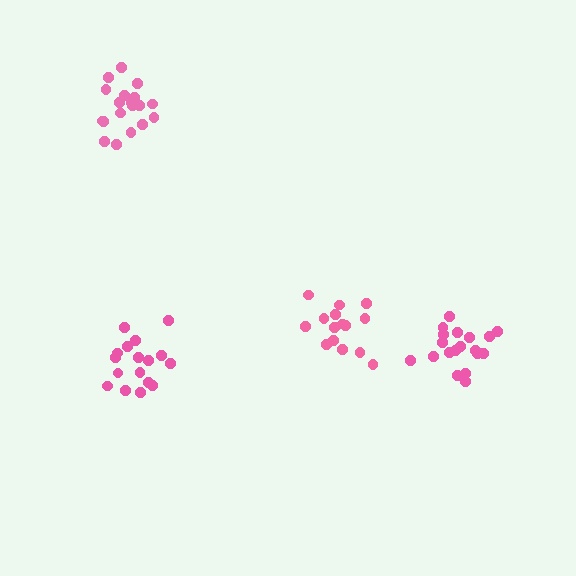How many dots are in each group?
Group 1: 19 dots, Group 2: 19 dots, Group 3: 15 dots, Group 4: 17 dots (70 total).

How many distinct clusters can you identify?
There are 4 distinct clusters.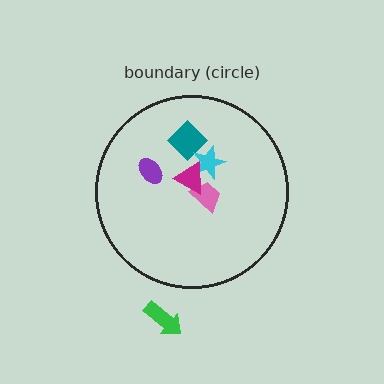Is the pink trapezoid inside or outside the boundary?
Inside.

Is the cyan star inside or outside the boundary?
Inside.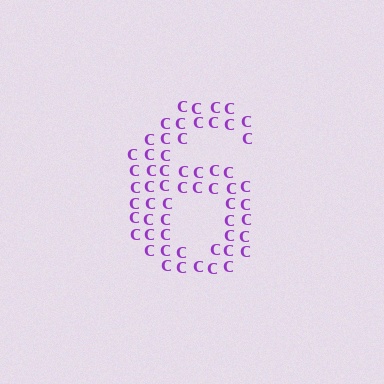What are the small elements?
The small elements are letter C's.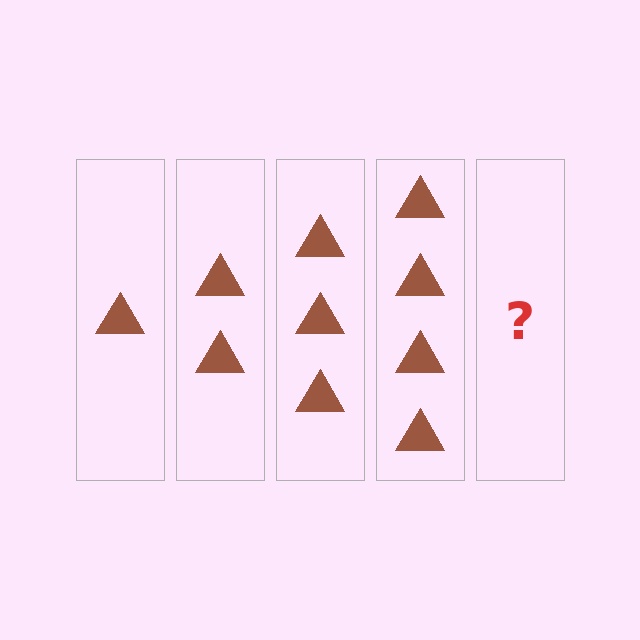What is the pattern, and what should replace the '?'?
The pattern is that each step adds one more triangle. The '?' should be 5 triangles.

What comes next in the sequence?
The next element should be 5 triangles.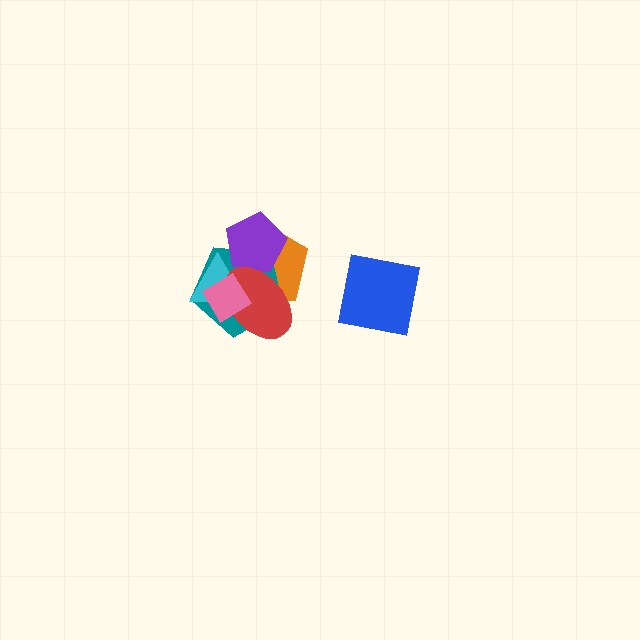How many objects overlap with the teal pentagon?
5 objects overlap with the teal pentagon.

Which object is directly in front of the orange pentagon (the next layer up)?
The teal pentagon is directly in front of the orange pentagon.